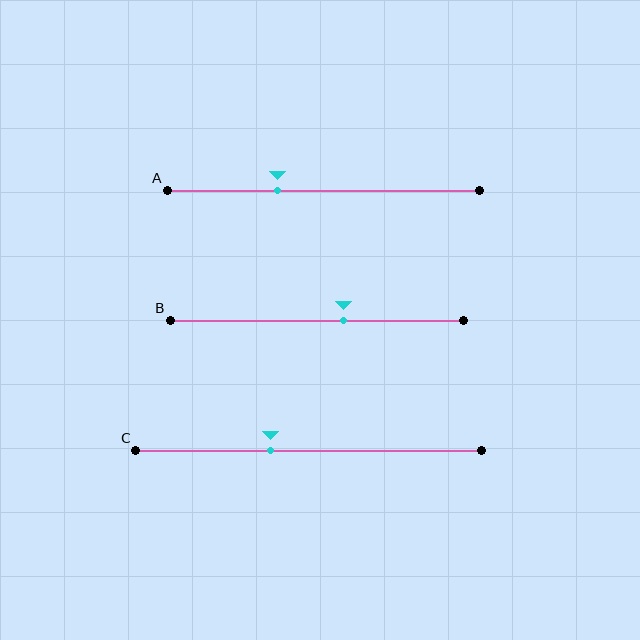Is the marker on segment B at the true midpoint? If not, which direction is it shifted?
No, the marker on segment B is shifted to the right by about 9% of the segment length.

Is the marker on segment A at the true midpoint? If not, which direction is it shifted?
No, the marker on segment A is shifted to the left by about 15% of the segment length.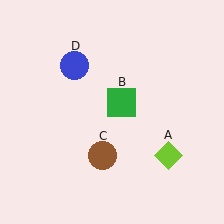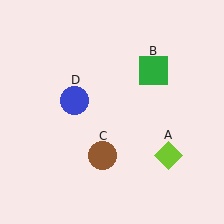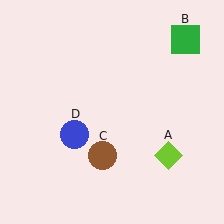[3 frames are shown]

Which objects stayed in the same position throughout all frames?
Lime diamond (object A) and brown circle (object C) remained stationary.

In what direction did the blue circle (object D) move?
The blue circle (object D) moved down.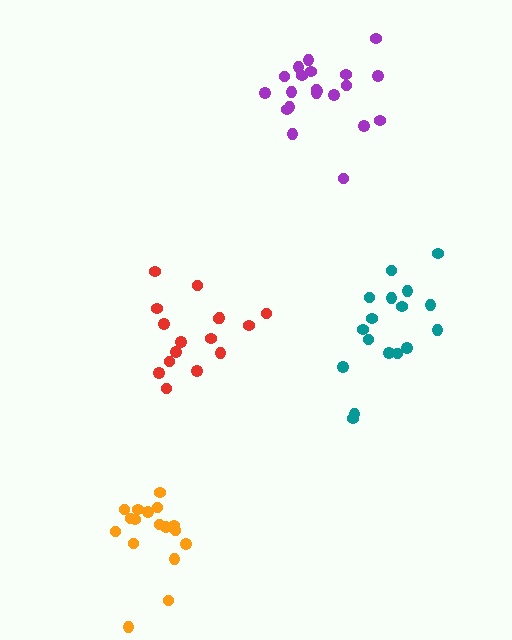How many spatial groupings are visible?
There are 4 spatial groupings.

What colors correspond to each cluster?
The clusters are colored: orange, purple, red, teal.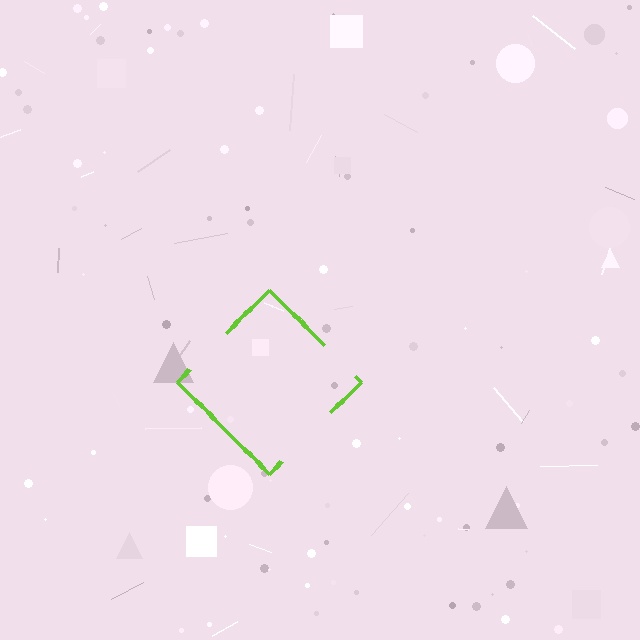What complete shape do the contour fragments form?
The contour fragments form a diamond.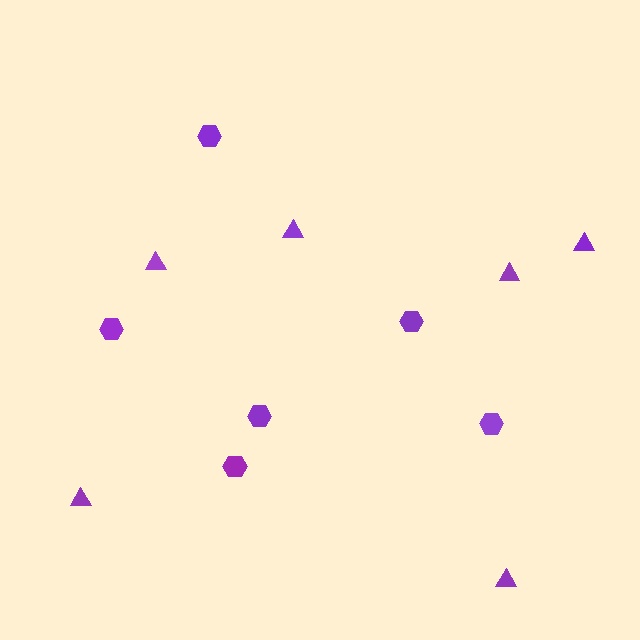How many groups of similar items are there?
There are 2 groups: one group of hexagons (6) and one group of triangles (6).